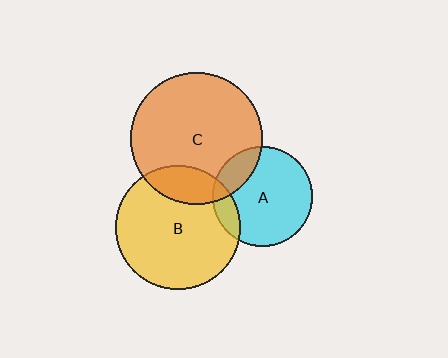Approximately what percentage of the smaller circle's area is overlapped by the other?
Approximately 20%.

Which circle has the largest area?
Circle C (orange).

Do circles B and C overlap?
Yes.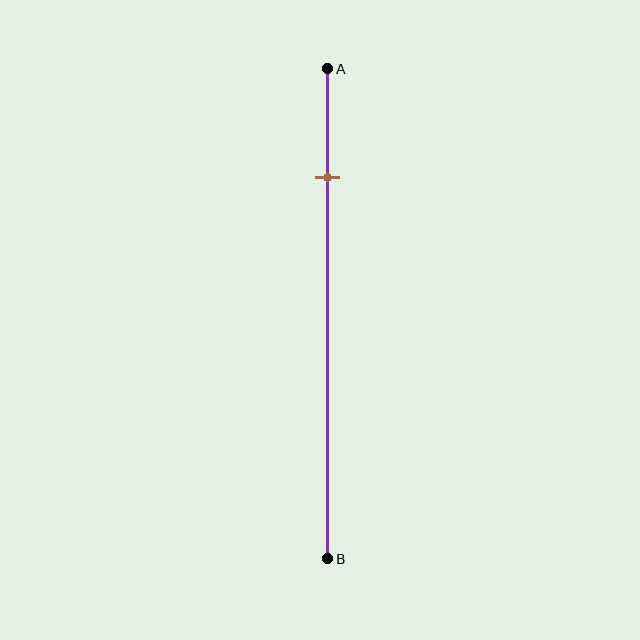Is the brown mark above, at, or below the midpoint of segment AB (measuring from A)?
The brown mark is above the midpoint of segment AB.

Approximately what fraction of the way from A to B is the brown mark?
The brown mark is approximately 20% of the way from A to B.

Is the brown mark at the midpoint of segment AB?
No, the mark is at about 20% from A, not at the 50% midpoint.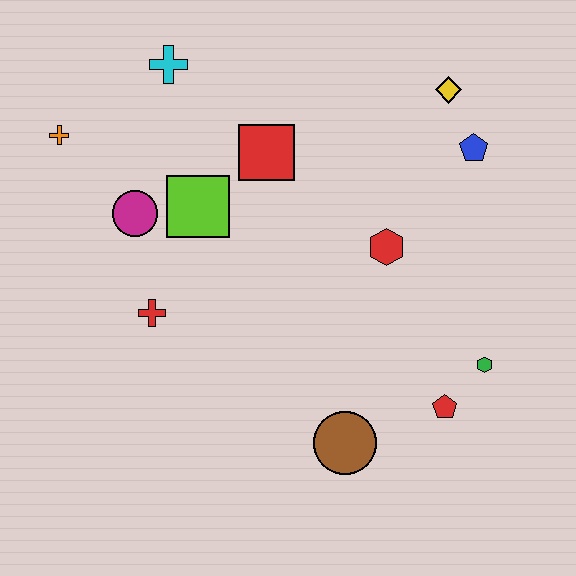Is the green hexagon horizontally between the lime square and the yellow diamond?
No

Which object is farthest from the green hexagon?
The orange cross is farthest from the green hexagon.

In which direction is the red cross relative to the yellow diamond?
The red cross is to the left of the yellow diamond.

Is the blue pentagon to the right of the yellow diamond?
Yes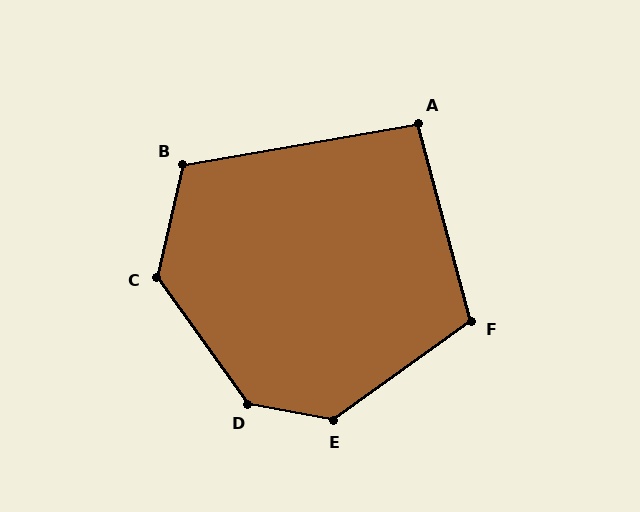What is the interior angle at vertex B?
Approximately 113 degrees (obtuse).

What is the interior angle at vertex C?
Approximately 131 degrees (obtuse).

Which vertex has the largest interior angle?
D, at approximately 136 degrees.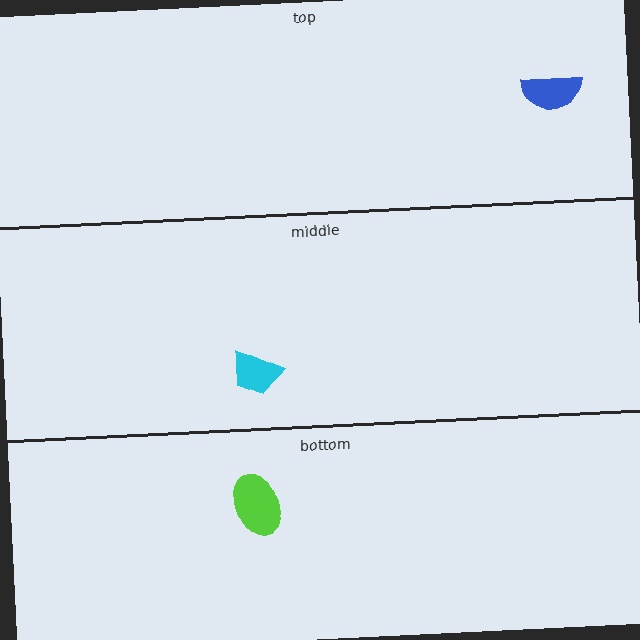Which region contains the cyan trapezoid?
The middle region.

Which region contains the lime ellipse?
The bottom region.